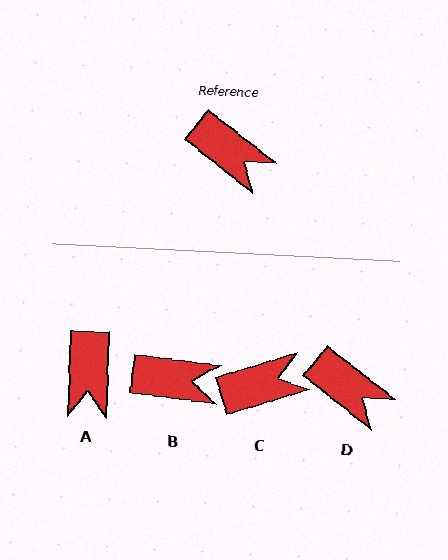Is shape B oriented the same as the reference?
No, it is off by about 31 degrees.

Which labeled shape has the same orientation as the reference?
D.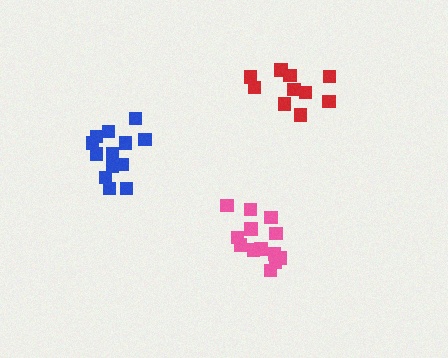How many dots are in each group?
Group 1: 10 dots, Group 2: 13 dots, Group 3: 13 dots (36 total).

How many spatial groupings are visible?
There are 3 spatial groupings.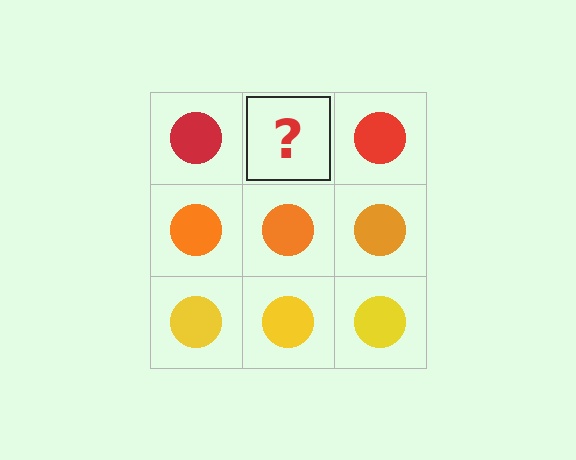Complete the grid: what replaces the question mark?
The question mark should be replaced with a red circle.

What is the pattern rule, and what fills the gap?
The rule is that each row has a consistent color. The gap should be filled with a red circle.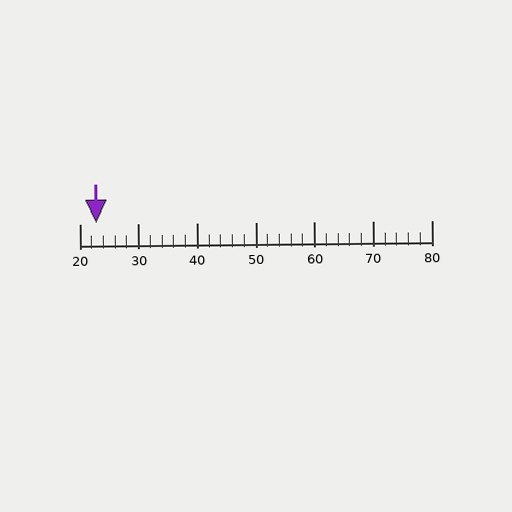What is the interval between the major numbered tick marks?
The major tick marks are spaced 10 units apart.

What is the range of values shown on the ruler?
The ruler shows values from 20 to 80.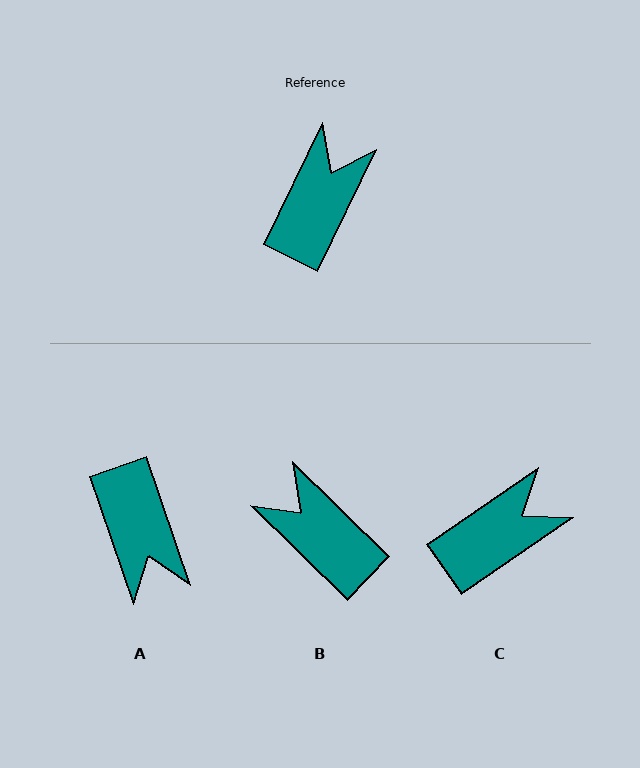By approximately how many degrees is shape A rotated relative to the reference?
Approximately 135 degrees clockwise.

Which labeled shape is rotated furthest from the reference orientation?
A, about 135 degrees away.